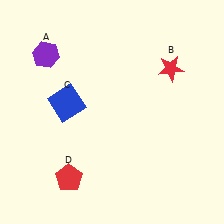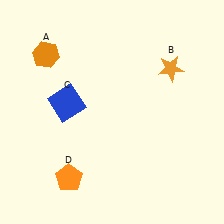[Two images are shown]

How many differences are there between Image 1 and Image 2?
There are 3 differences between the two images.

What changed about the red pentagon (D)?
In Image 1, D is red. In Image 2, it changed to orange.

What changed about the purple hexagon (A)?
In Image 1, A is purple. In Image 2, it changed to orange.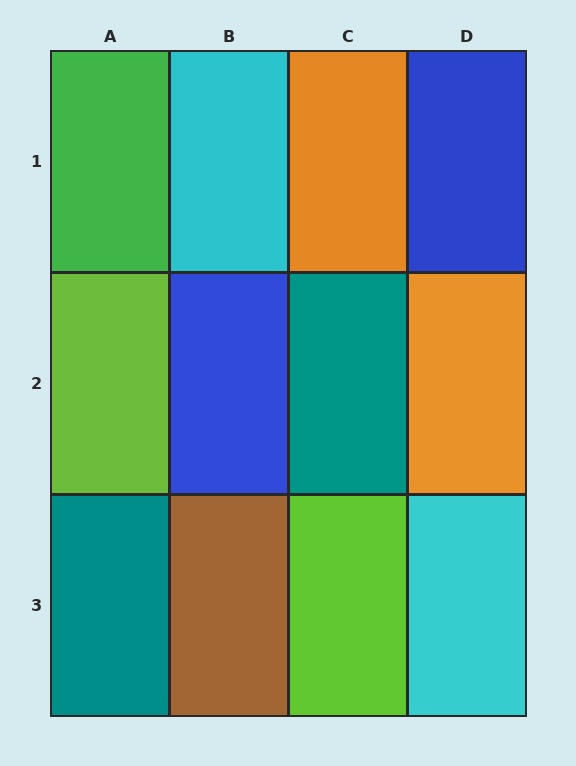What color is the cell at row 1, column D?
Blue.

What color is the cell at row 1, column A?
Green.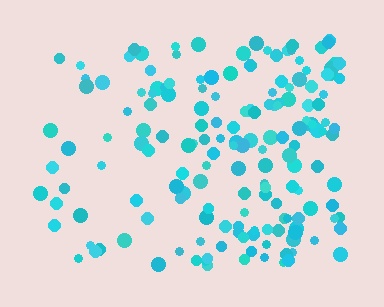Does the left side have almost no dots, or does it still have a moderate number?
Still a moderate number, just noticeably fewer than the right.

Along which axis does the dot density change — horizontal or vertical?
Horizontal.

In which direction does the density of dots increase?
From left to right, with the right side densest.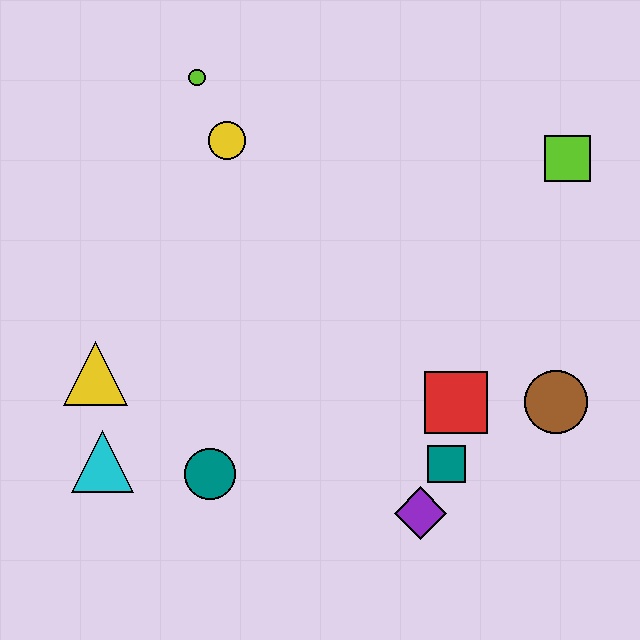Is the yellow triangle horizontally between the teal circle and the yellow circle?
No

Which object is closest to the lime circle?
The yellow circle is closest to the lime circle.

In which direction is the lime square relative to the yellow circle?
The lime square is to the right of the yellow circle.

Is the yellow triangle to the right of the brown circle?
No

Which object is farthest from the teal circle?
The lime square is farthest from the teal circle.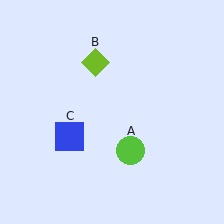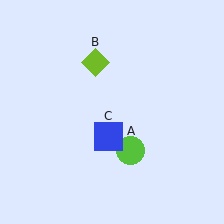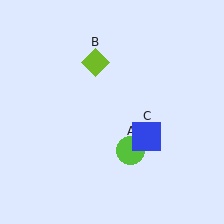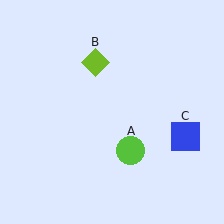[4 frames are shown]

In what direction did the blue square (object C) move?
The blue square (object C) moved right.